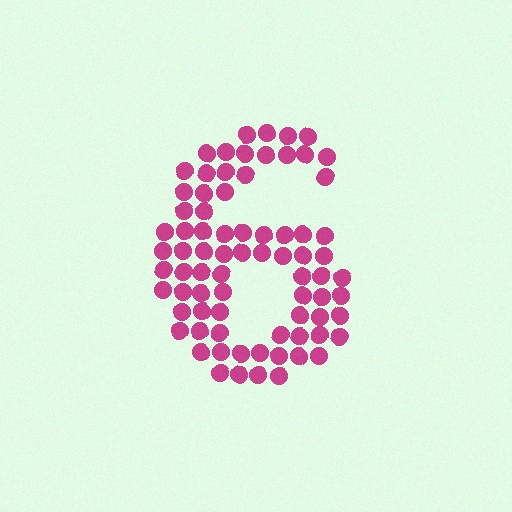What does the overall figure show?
The overall figure shows the digit 6.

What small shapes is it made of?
It is made of small circles.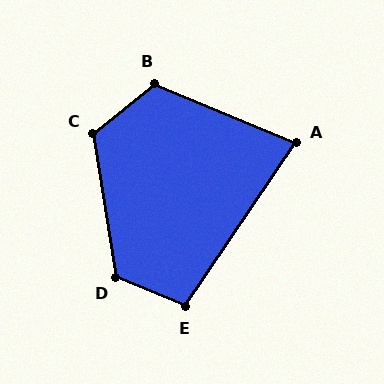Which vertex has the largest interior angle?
D, at approximately 121 degrees.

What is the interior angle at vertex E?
Approximately 101 degrees (obtuse).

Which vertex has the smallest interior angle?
A, at approximately 79 degrees.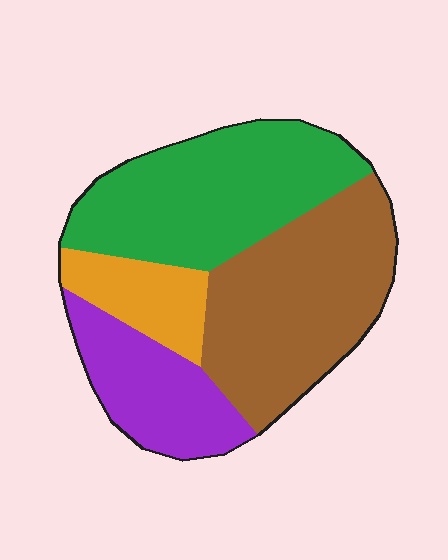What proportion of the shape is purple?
Purple covers roughly 20% of the shape.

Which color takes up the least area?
Orange, at roughly 10%.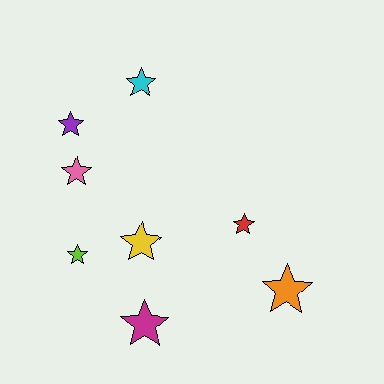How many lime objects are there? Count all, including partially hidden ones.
There is 1 lime object.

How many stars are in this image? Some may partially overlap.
There are 8 stars.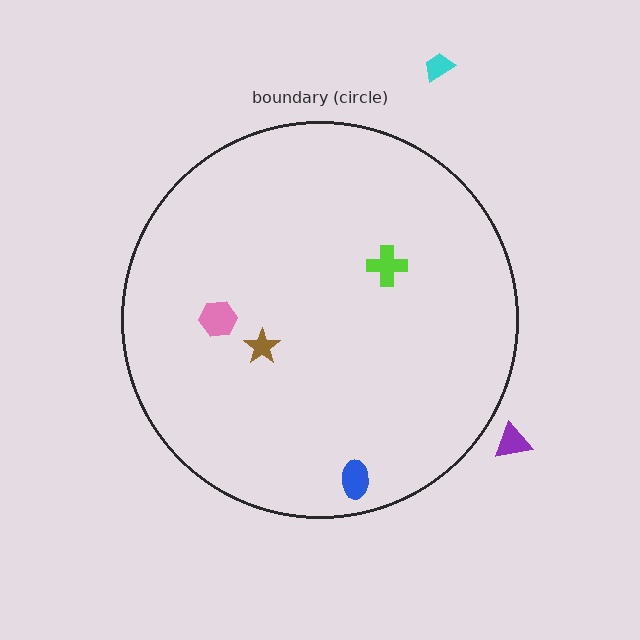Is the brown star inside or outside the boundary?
Inside.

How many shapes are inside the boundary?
4 inside, 2 outside.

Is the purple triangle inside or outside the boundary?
Outside.